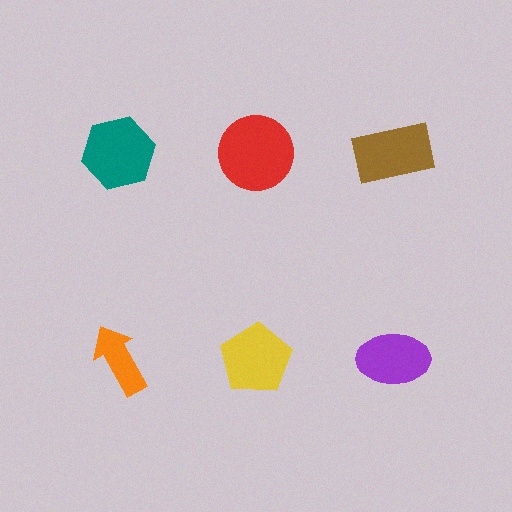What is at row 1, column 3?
A brown rectangle.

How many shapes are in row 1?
3 shapes.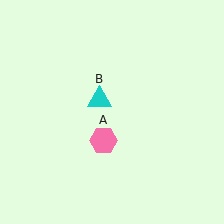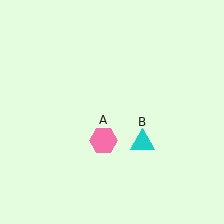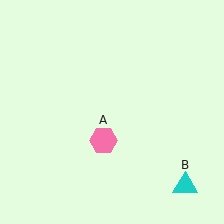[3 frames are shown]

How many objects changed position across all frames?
1 object changed position: cyan triangle (object B).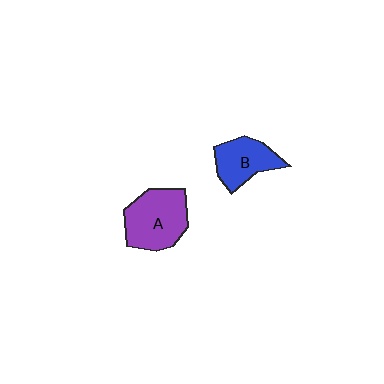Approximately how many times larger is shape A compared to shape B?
Approximately 1.4 times.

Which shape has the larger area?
Shape A (purple).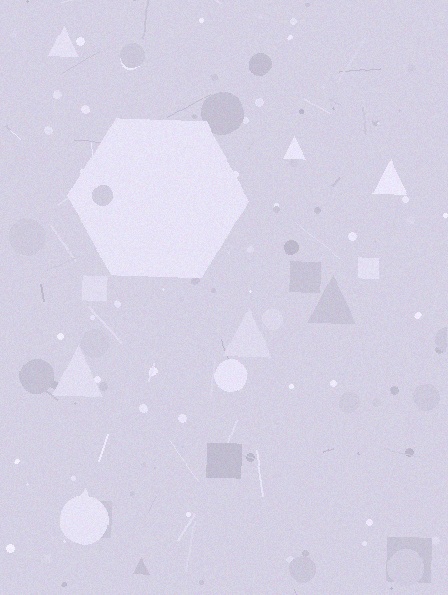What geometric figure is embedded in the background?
A hexagon is embedded in the background.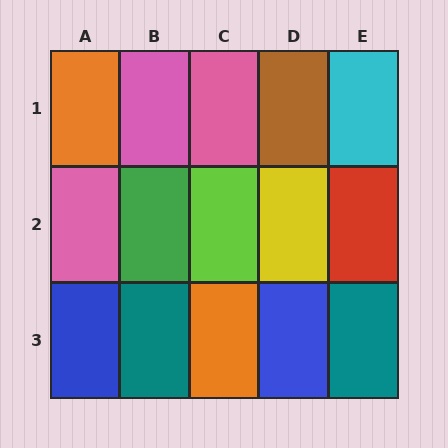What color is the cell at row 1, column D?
Brown.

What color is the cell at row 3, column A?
Blue.